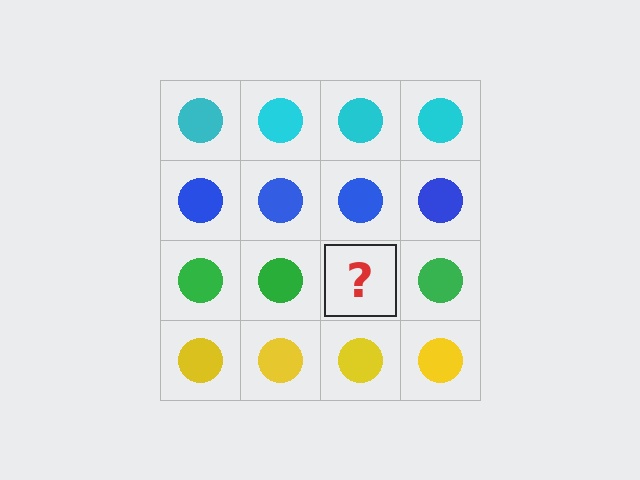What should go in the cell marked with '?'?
The missing cell should contain a green circle.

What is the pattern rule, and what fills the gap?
The rule is that each row has a consistent color. The gap should be filled with a green circle.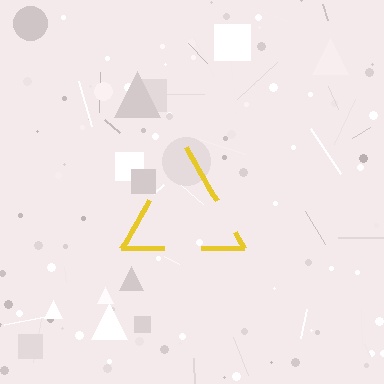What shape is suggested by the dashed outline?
The dashed outline suggests a triangle.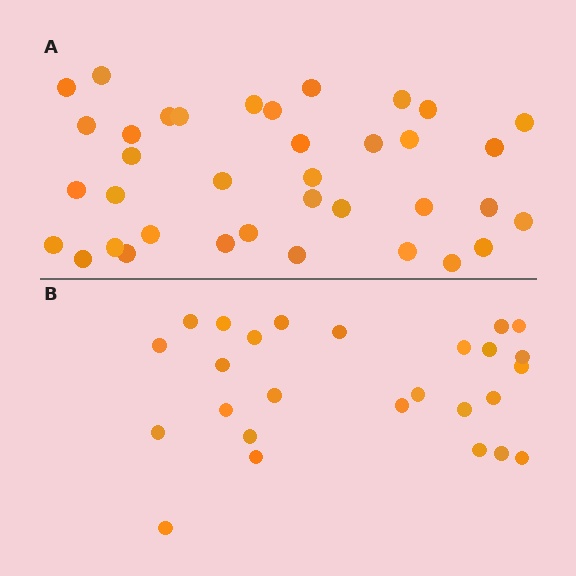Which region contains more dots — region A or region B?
Region A (the top region) has more dots.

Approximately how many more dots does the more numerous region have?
Region A has roughly 12 or so more dots than region B.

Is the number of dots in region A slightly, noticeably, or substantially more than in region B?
Region A has noticeably more, but not dramatically so. The ratio is roughly 1.4 to 1.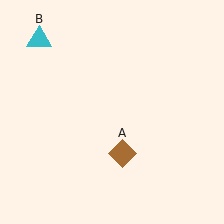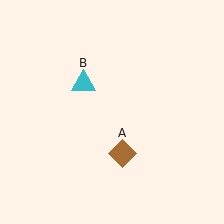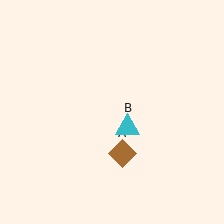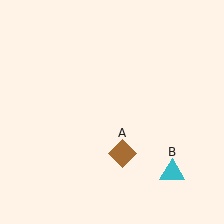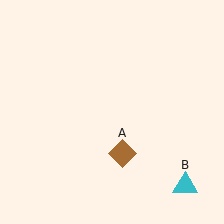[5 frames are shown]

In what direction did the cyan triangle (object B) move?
The cyan triangle (object B) moved down and to the right.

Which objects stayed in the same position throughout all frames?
Brown diamond (object A) remained stationary.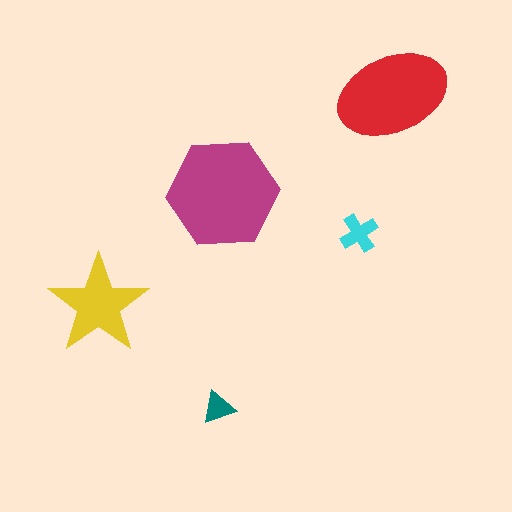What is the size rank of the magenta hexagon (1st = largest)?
1st.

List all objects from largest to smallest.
The magenta hexagon, the red ellipse, the yellow star, the cyan cross, the teal triangle.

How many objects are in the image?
There are 5 objects in the image.